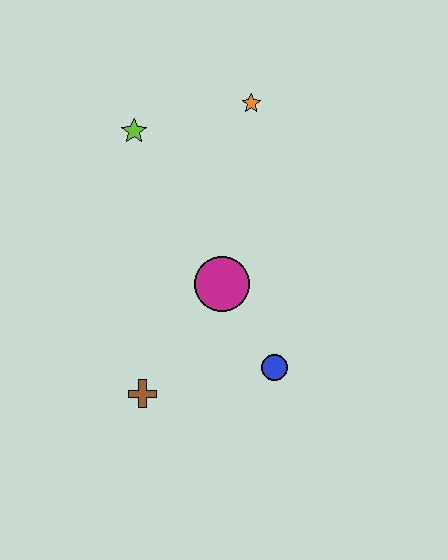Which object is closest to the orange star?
The lime star is closest to the orange star.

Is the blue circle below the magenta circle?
Yes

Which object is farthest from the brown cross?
The orange star is farthest from the brown cross.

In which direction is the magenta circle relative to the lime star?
The magenta circle is below the lime star.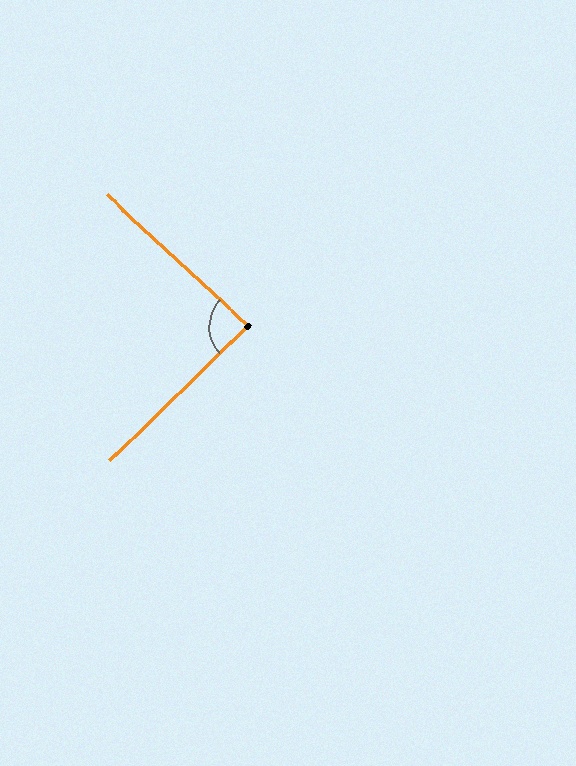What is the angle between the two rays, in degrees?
Approximately 87 degrees.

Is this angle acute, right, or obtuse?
It is approximately a right angle.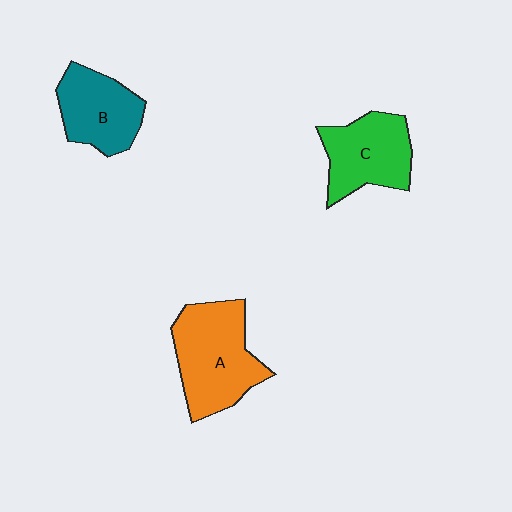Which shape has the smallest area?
Shape B (teal).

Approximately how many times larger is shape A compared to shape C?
Approximately 1.3 times.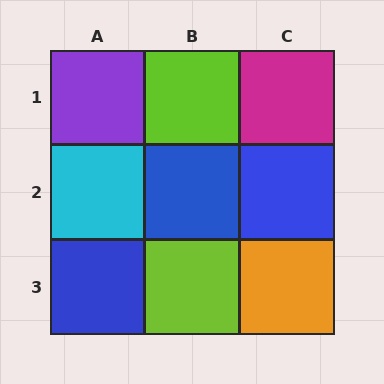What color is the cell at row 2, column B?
Blue.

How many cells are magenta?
1 cell is magenta.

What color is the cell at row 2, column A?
Cyan.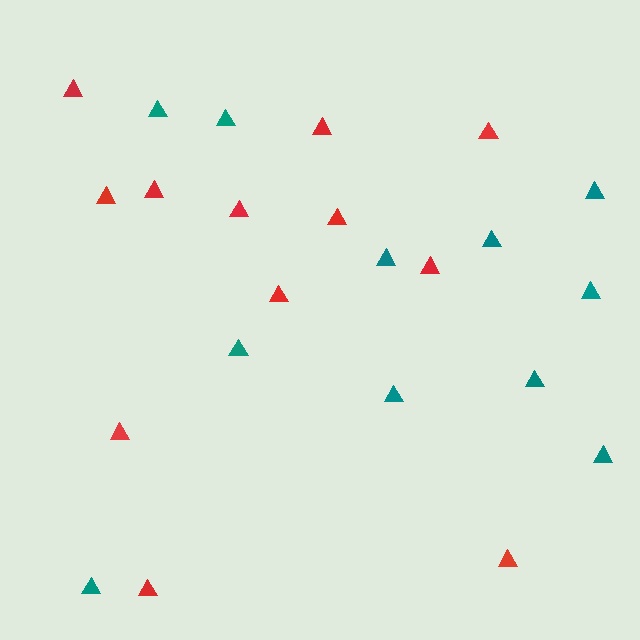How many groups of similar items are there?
There are 2 groups: one group of red triangles (12) and one group of teal triangles (11).